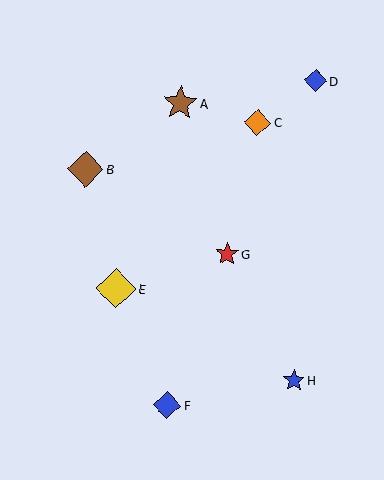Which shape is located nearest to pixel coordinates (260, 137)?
The orange diamond (labeled C) at (257, 123) is nearest to that location.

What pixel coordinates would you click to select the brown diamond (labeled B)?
Click at (85, 169) to select the brown diamond B.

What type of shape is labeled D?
Shape D is a blue diamond.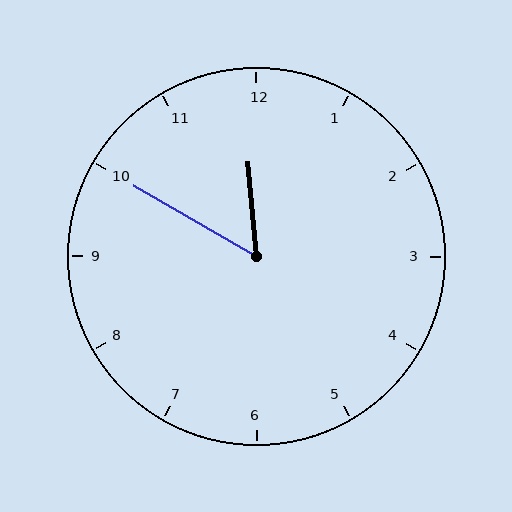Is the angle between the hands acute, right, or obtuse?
It is acute.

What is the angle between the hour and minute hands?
Approximately 55 degrees.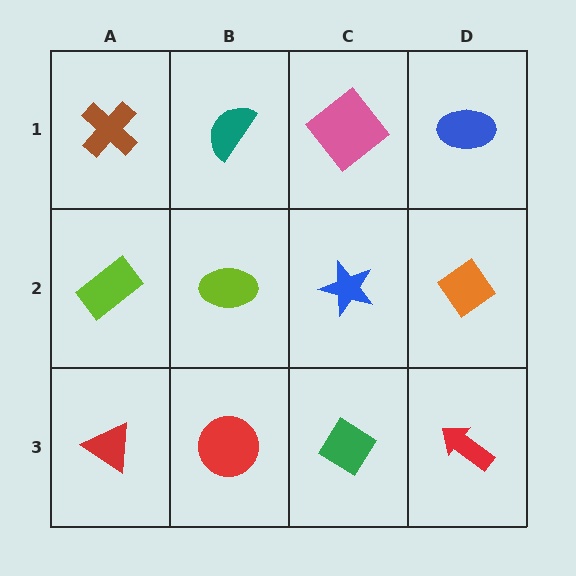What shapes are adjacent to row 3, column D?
An orange diamond (row 2, column D), a green diamond (row 3, column C).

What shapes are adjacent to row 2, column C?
A pink diamond (row 1, column C), a green diamond (row 3, column C), a lime ellipse (row 2, column B), an orange diamond (row 2, column D).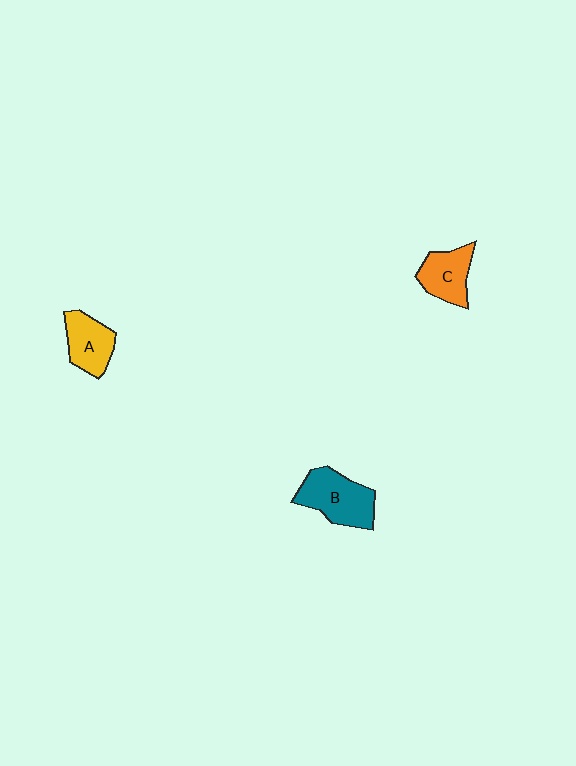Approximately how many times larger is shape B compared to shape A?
Approximately 1.3 times.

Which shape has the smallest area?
Shape C (orange).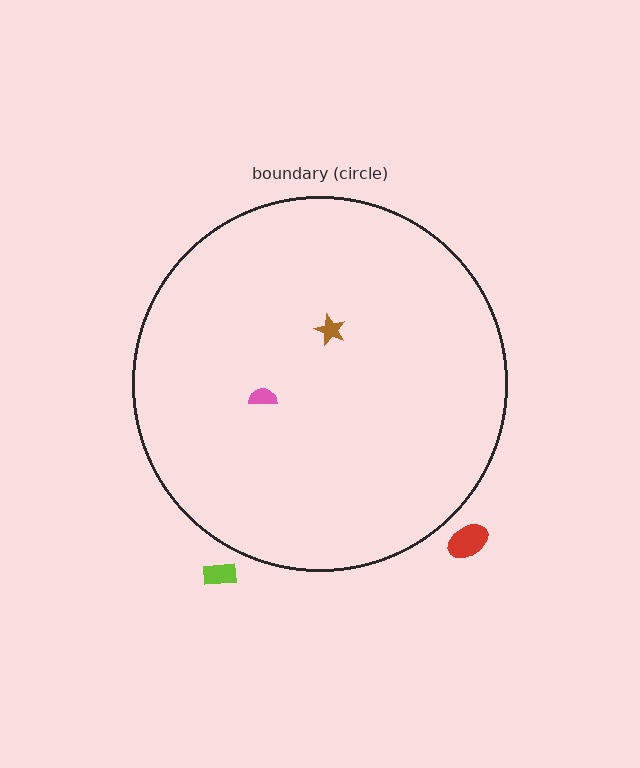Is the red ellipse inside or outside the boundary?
Outside.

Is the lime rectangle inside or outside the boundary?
Outside.